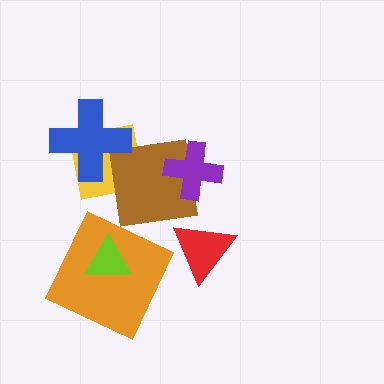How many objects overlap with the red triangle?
0 objects overlap with the red triangle.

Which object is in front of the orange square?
The lime triangle is in front of the orange square.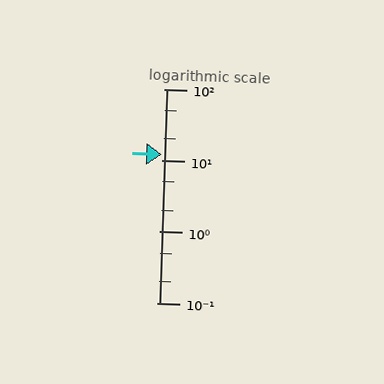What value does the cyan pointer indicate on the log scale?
The pointer indicates approximately 12.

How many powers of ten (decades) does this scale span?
The scale spans 3 decades, from 0.1 to 100.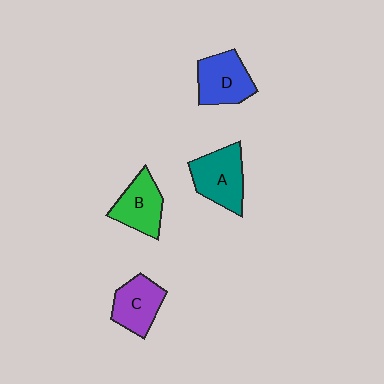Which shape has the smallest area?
Shape C (purple).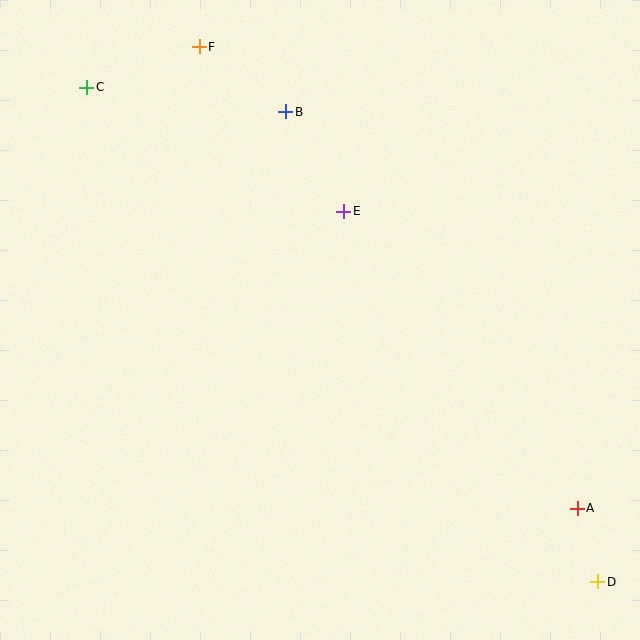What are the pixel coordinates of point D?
Point D is at (598, 582).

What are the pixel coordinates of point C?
Point C is at (87, 87).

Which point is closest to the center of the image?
Point E at (344, 211) is closest to the center.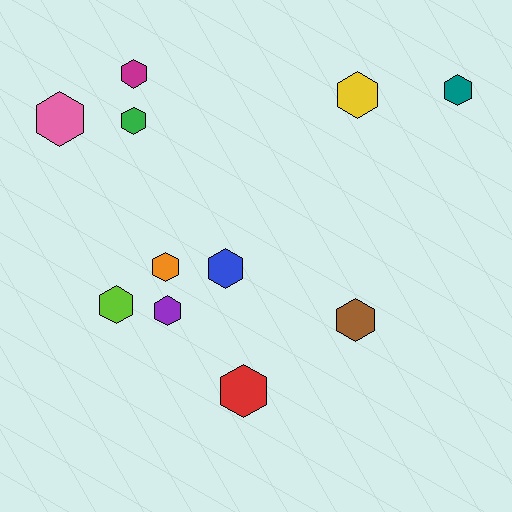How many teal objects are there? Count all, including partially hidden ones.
There is 1 teal object.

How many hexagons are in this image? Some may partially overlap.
There are 11 hexagons.